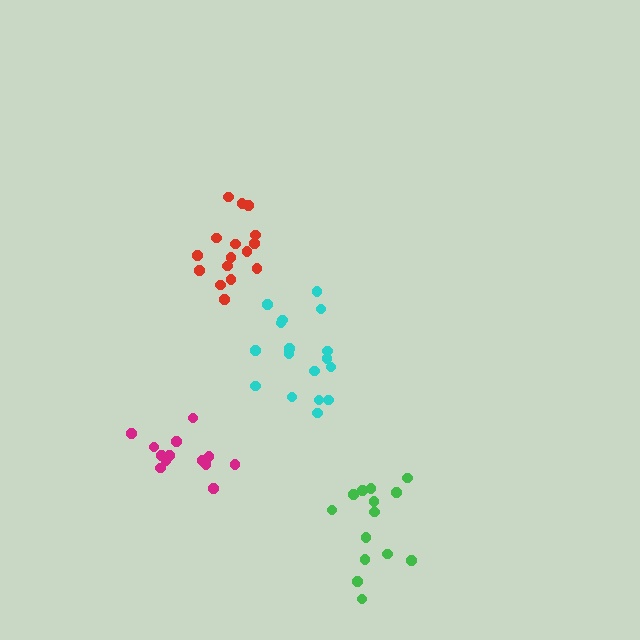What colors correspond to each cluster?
The clusters are colored: cyan, magenta, green, red.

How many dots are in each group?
Group 1: 17 dots, Group 2: 13 dots, Group 3: 14 dots, Group 4: 16 dots (60 total).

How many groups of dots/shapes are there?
There are 4 groups.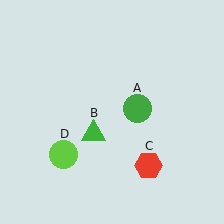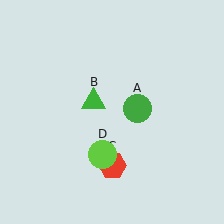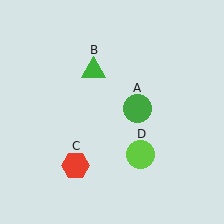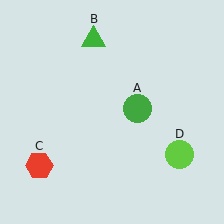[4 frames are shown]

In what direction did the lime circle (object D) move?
The lime circle (object D) moved right.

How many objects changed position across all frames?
3 objects changed position: green triangle (object B), red hexagon (object C), lime circle (object D).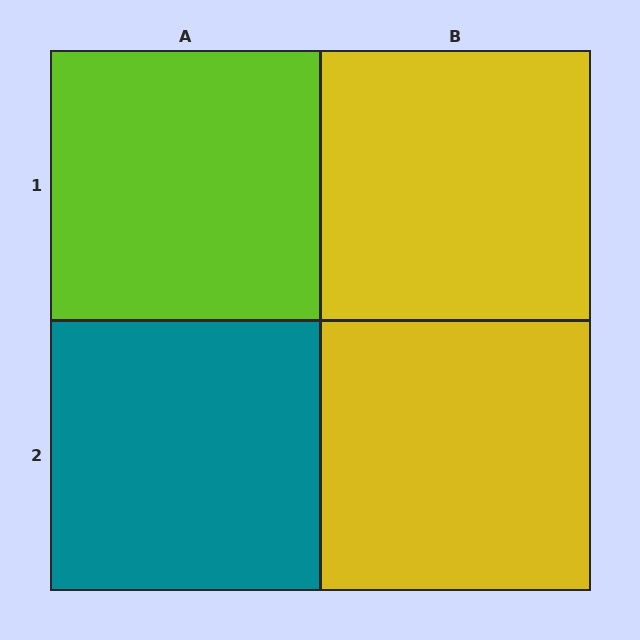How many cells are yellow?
2 cells are yellow.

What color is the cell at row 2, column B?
Yellow.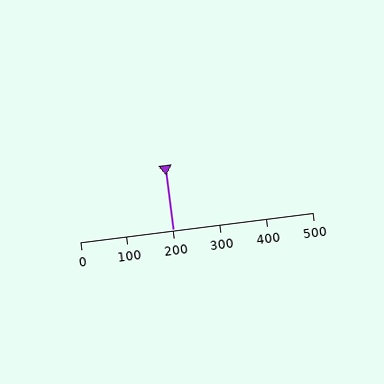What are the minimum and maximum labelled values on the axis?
The axis runs from 0 to 500.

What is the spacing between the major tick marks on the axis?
The major ticks are spaced 100 apart.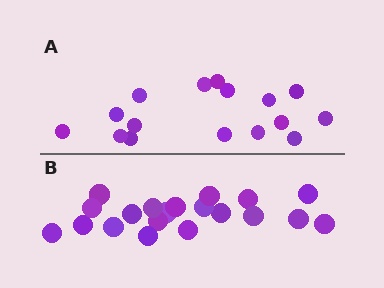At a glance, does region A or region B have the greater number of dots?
Region B (the bottom region) has more dots.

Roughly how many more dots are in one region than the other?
Region B has about 4 more dots than region A.